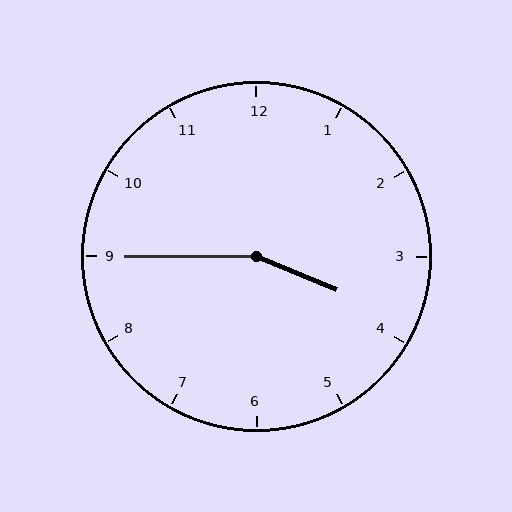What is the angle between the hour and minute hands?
Approximately 158 degrees.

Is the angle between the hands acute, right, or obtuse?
It is obtuse.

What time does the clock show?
3:45.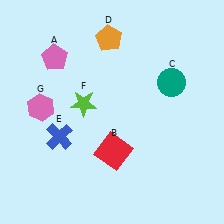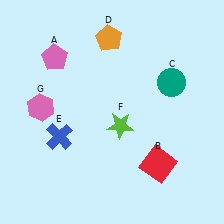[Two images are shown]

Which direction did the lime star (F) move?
The lime star (F) moved right.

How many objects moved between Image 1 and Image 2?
2 objects moved between the two images.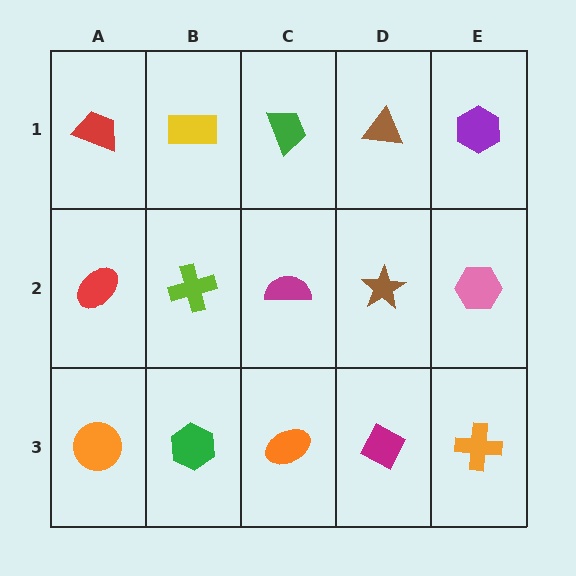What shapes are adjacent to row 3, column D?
A brown star (row 2, column D), an orange ellipse (row 3, column C), an orange cross (row 3, column E).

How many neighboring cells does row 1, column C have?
3.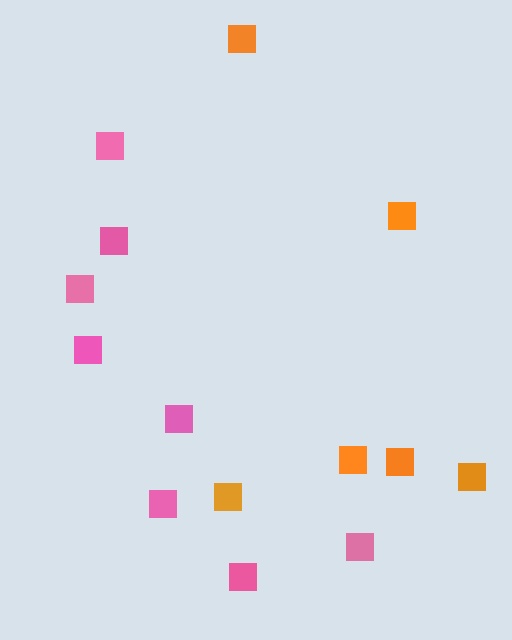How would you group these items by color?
There are 2 groups: one group of pink squares (8) and one group of orange squares (6).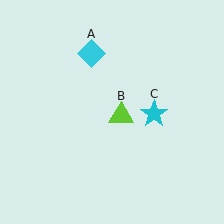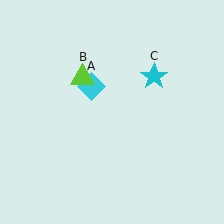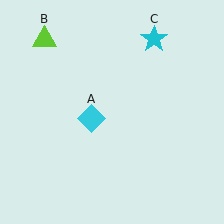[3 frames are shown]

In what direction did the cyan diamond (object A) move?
The cyan diamond (object A) moved down.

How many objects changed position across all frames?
3 objects changed position: cyan diamond (object A), lime triangle (object B), cyan star (object C).